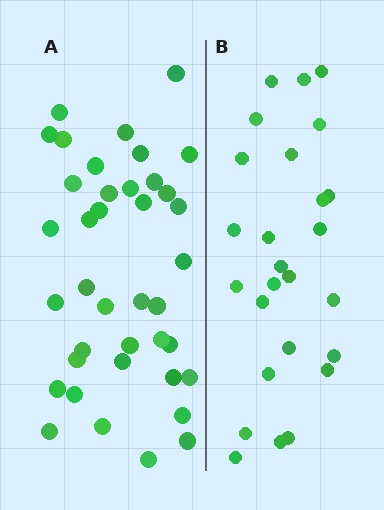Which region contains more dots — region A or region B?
Region A (the left region) has more dots.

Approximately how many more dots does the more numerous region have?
Region A has approximately 15 more dots than region B.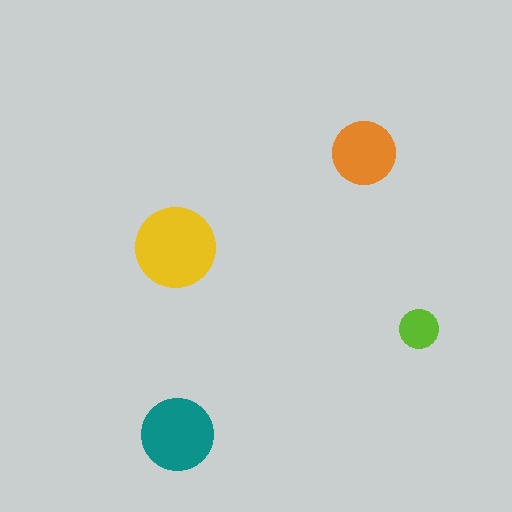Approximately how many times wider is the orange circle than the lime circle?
About 1.5 times wider.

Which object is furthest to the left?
The yellow circle is leftmost.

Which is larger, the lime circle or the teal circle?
The teal one.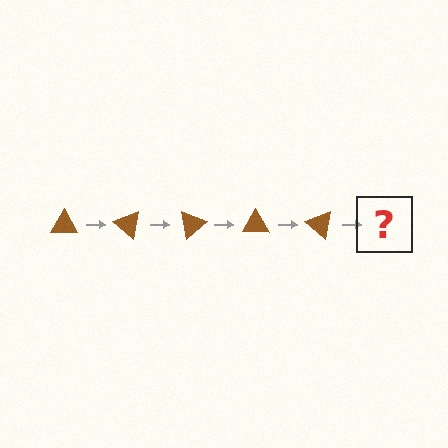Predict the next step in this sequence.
The next step is a brown triangle rotated 200 degrees.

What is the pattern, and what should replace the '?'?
The pattern is that the triangle rotates 40 degrees each step. The '?' should be a brown triangle rotated 200 degrees.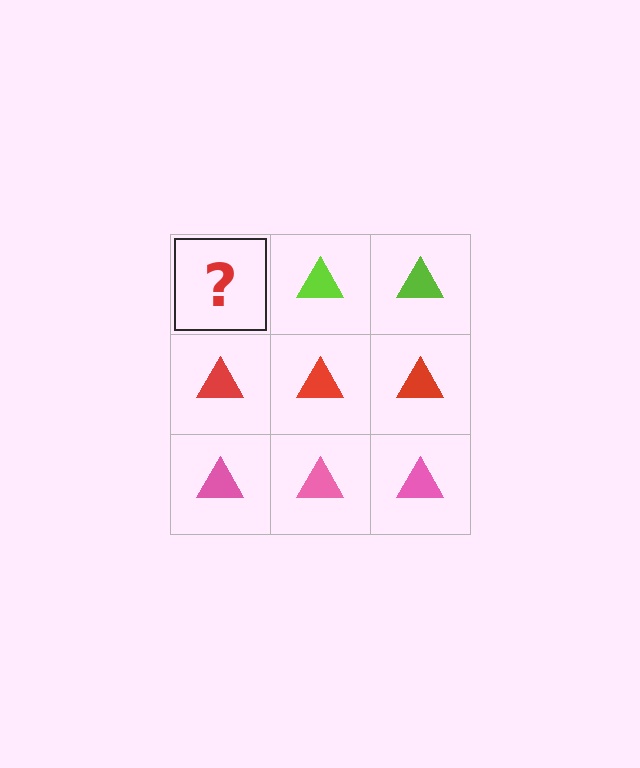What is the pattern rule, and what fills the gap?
The rule is that each row has a consistent color. The gap should be filled with a lime triangle.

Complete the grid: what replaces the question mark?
The question mark should be replaced with a lime triangle.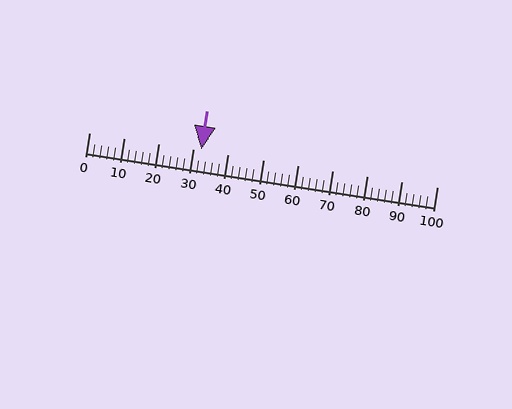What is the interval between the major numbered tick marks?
The major tick marks are spaced 10 units apart.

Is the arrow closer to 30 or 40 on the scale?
The arrow is closer to 30.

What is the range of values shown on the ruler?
The ruler shows values from 0 to 100.